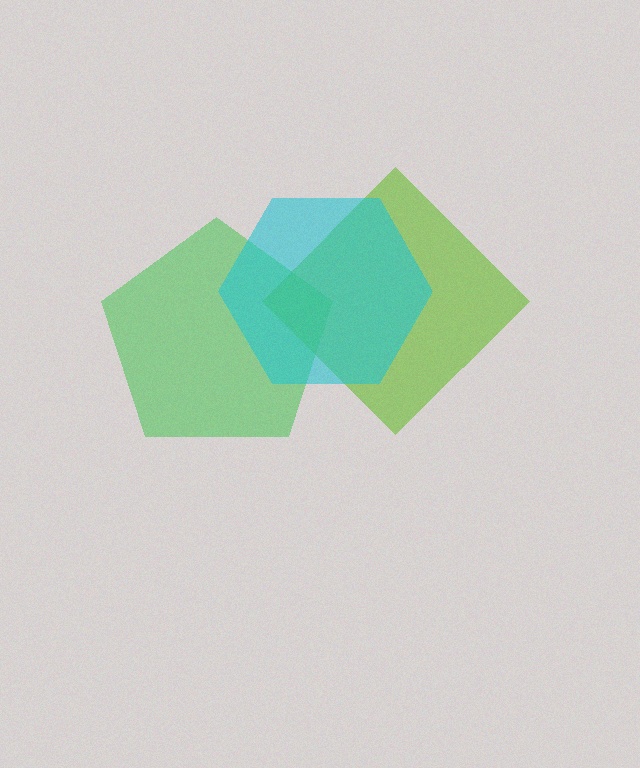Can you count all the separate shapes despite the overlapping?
Yes, there are 3 separate shapes.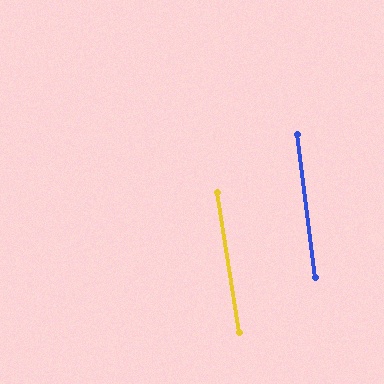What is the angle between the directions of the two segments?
Approximately 2 degrees.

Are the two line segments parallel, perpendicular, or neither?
Parallel — their directions differ by only 1.9°.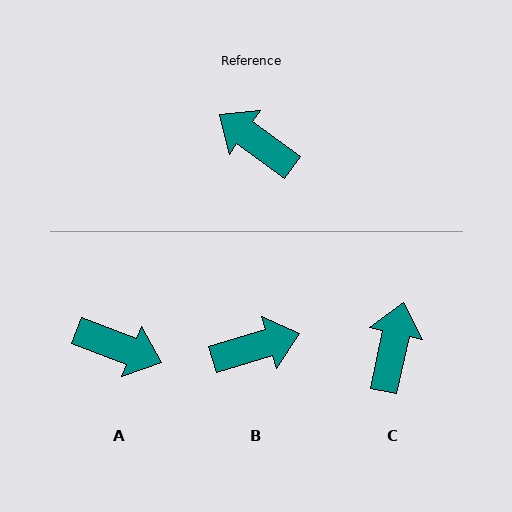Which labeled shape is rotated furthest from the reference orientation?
A, about 165 degrees away.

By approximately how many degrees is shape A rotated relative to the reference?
Approximately 165 degrees clockwise.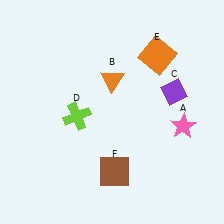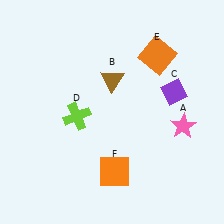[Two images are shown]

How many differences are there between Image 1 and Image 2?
There are 2 differences between the two images.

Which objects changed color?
B changed from orange to brown. F changed from brown to orange.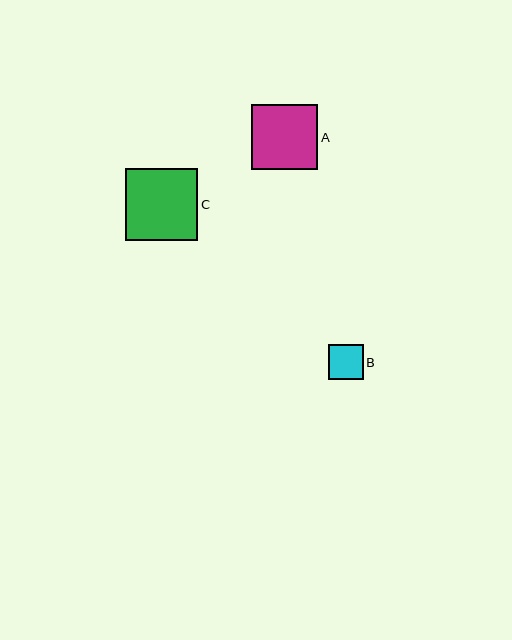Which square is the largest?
Square C is the largest with a size of approximately 73 pixels.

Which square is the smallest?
Square B is the smallest with a size of approximately 35 pixels.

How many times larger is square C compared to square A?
Square C is approximately 1.1 times the size of square A.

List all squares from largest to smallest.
From largest to smallest: C, A, B.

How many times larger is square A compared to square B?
Square A is approximately 1.9 times the size of square B.